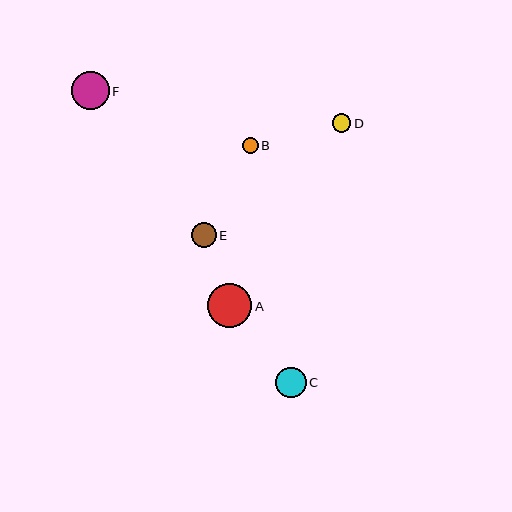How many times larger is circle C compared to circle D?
Circle C is approximately 1.6 times the size of circle D.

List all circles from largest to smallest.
From largest to smallest: A, F, C, E, D, B.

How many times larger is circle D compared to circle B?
Circle D is approximately 1.2 times the size of circle B.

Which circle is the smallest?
Circle B is the smallest with a size of approximately 16 pixels.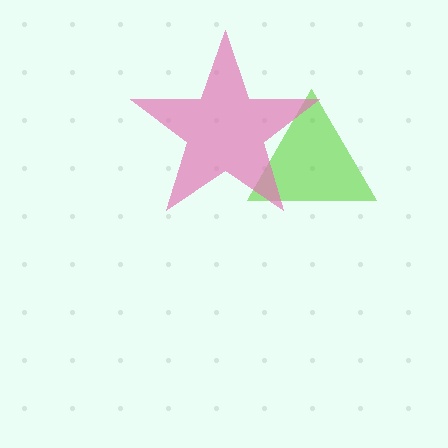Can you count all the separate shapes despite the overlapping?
Yes, there are 2 separate shapes.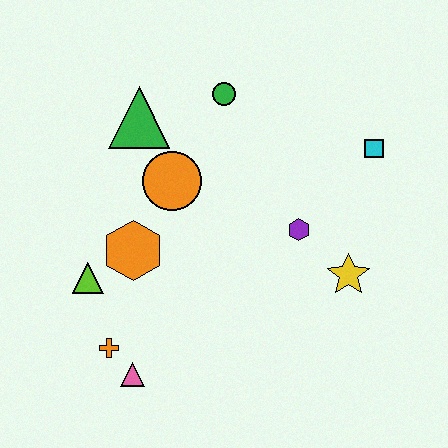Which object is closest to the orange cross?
The pink triangle is closest to the orange cross.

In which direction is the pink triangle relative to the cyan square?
The pink triangle is to the left of the cyan square.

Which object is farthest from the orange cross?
The cyan square is farthest from the orange cross.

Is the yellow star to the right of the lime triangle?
Yes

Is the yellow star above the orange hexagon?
No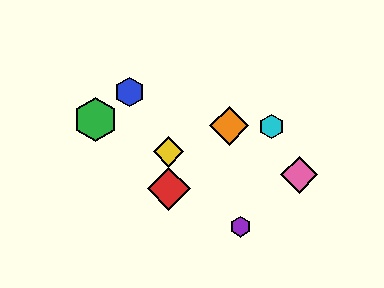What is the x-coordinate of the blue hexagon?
The blue hexagon is at x≈130.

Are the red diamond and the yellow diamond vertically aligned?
Yes, both are at x≈169.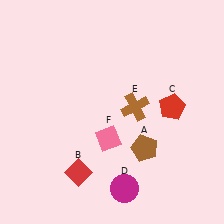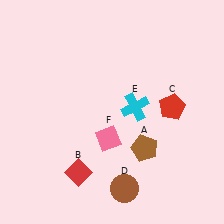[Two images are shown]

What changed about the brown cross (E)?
In Image 1, E is brown. In Image 2, it changed to cyan.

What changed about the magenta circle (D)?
In Image 1, D is magenta. In Image 2, it changed to brown.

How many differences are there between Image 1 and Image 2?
There are 2 differences between the two images.